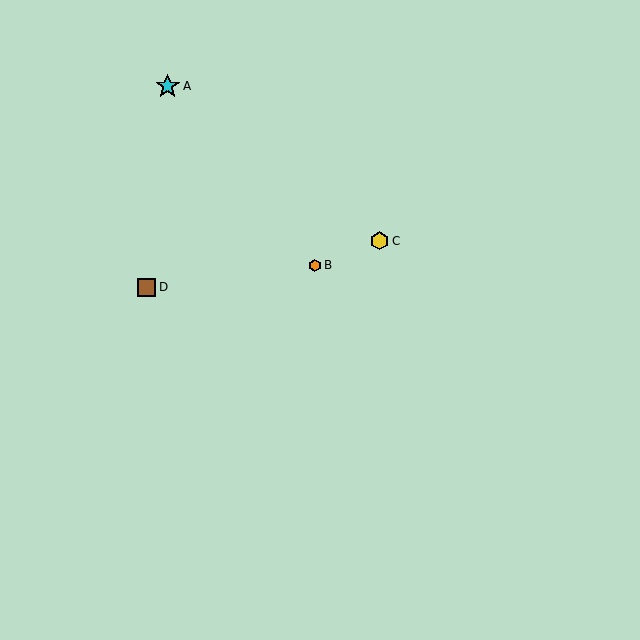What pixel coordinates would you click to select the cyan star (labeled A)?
Click at (168, 86) to select the cyan star A.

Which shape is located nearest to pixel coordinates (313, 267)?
The orange hexagon (labeled B) at (315, 265) is nearest to that location.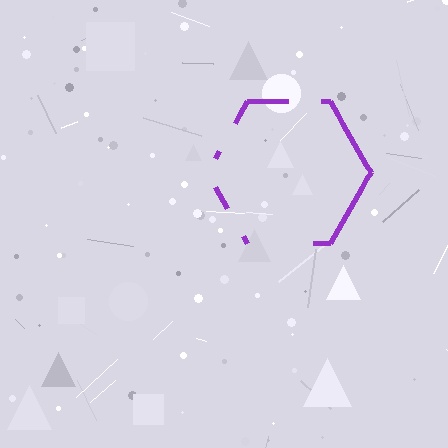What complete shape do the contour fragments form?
The contour fragments form a hexagon.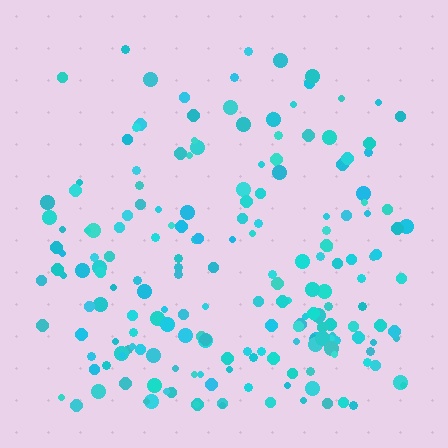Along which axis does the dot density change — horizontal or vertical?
Vertical.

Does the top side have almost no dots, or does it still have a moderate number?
Still a moderate number, just noticeably fewer than the bottom.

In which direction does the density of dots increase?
From top to bottom, with the bottom side densest.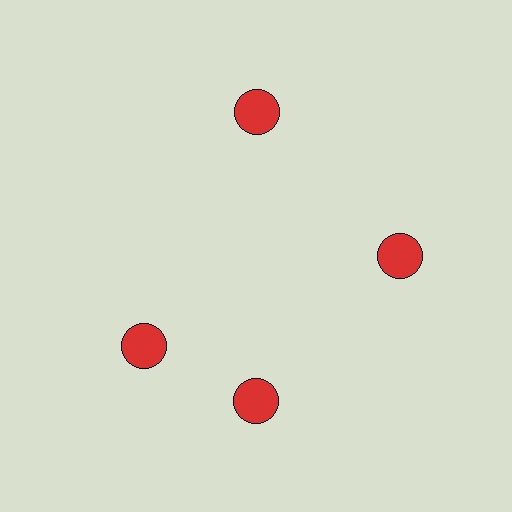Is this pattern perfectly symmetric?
No. The 4 red circles are arranged in a ring, but one element near the 9 o'clock position is rotated out of alignment along the ring, breaking the 4-fold rotational symmetry.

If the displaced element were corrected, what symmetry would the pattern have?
It would have 4-fold rotational symmetry — the pattern would map onto itself every 90 degrees.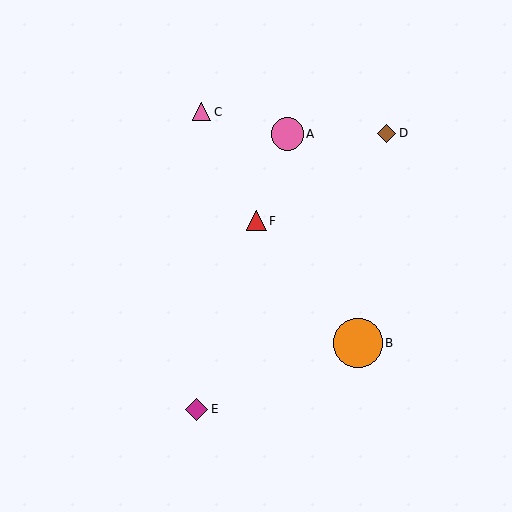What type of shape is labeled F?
Shape F is a red triangle.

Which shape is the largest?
The orange circle (labeled B) is the largest.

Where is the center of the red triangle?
The center of the red triangle is at (257, 221).